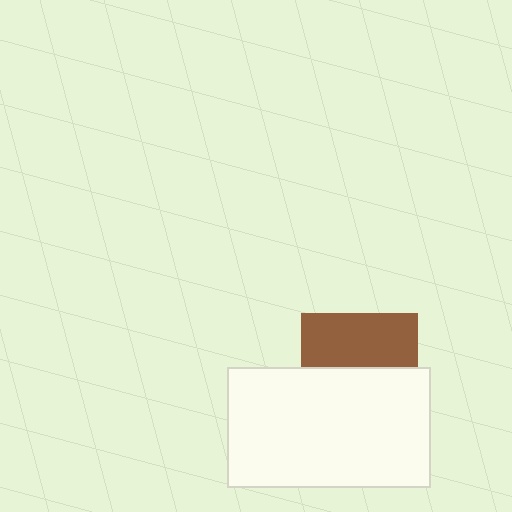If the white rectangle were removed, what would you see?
You would see the complete brown square.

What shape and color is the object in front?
The object in front is a white rectangle.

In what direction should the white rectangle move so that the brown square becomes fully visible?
The white rectangle should move down. That is the shortest direction to clear the overlap and leave the brown square fully visible.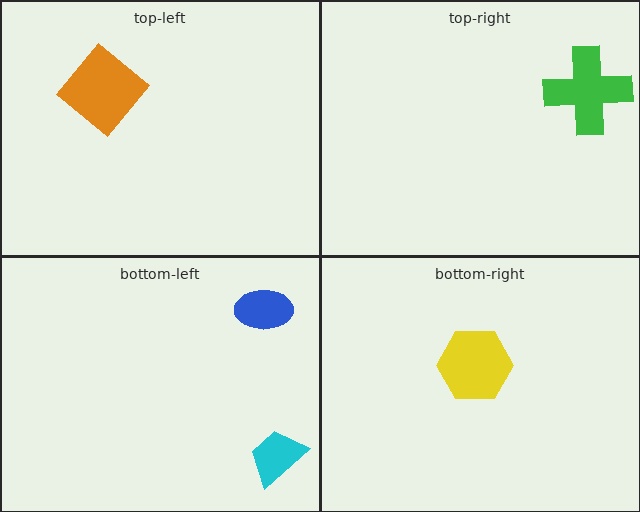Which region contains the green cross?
The top-right region.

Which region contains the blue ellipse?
The bottom-left region.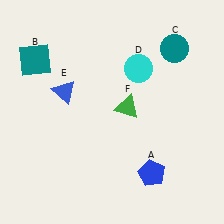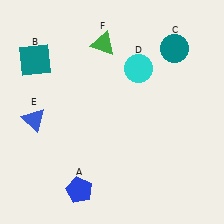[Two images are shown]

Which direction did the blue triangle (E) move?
The blue triangle (E) moved left.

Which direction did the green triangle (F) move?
The green triangle (F) moved up.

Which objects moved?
The objects that moved are: the blue pentagon (A), the blue triangle (E), the green triangle (F).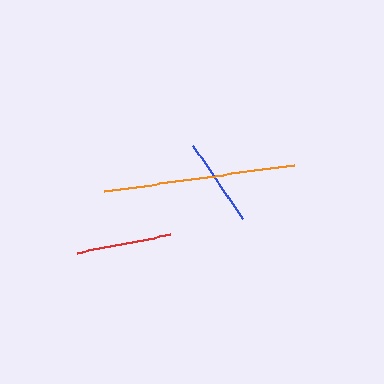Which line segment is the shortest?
The blue line is the shortest at approximately 89 pixels.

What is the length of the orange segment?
The orange segment is approximately 191 pixels long.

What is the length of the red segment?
The red segment is approximately 94 pixels long.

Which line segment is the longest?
The orange line is the longest at approximately 191 pixels.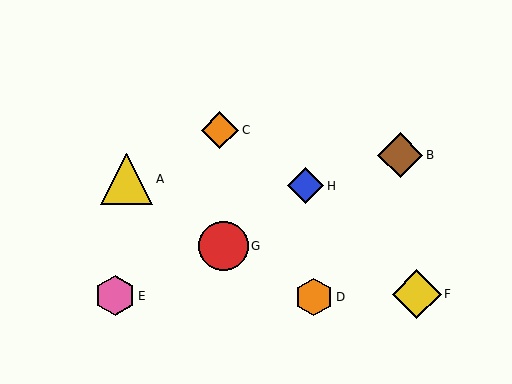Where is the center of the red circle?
The center of the red circle is at (224, 246).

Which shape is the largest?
The yellow triangle (labeled A) is the largest.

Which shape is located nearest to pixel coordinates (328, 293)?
The orange hexagon (labeled D) at (314, 297) is nearest to that location.